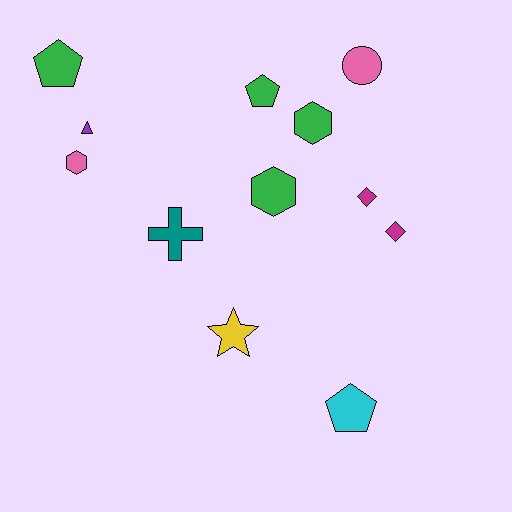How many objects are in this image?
There are 12 objects.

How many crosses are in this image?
There is 1 cross.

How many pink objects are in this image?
There are 2 pink objects.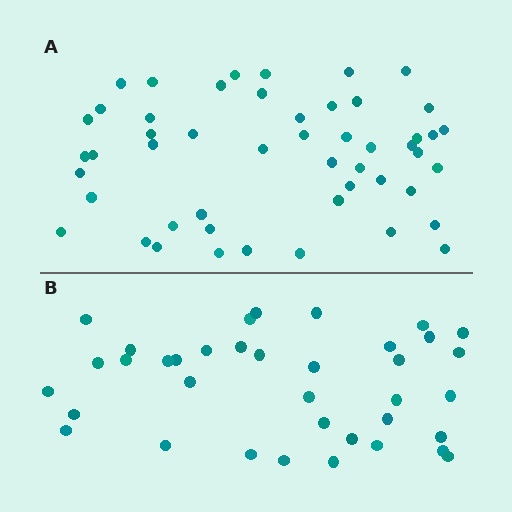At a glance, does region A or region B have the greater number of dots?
Region A (the top region) has more dots.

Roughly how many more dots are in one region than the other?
Region A has approximately 15 more dots than region B.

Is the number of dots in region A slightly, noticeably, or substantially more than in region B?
Region A has noticeably more, but not dramatically so. The ratio is roughly 1.4 to 1.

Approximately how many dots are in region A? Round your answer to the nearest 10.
About 50 dots.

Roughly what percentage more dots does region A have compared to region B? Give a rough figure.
About 35% more.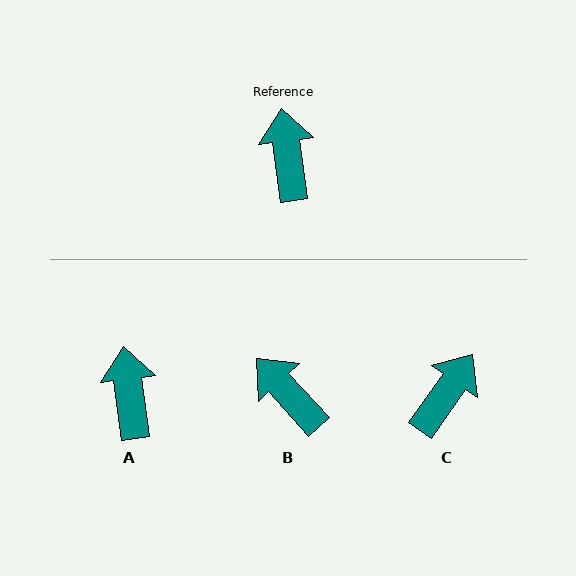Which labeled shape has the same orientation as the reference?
A.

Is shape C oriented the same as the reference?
No, it is off by about 42 degrees.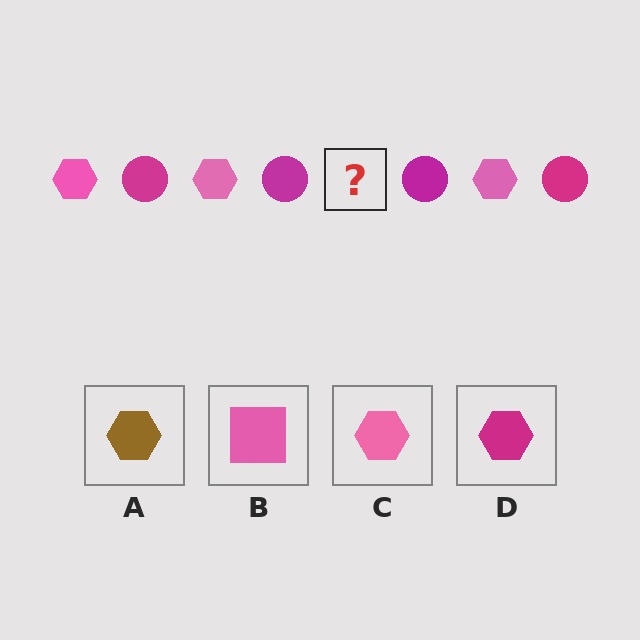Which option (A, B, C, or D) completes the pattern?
C.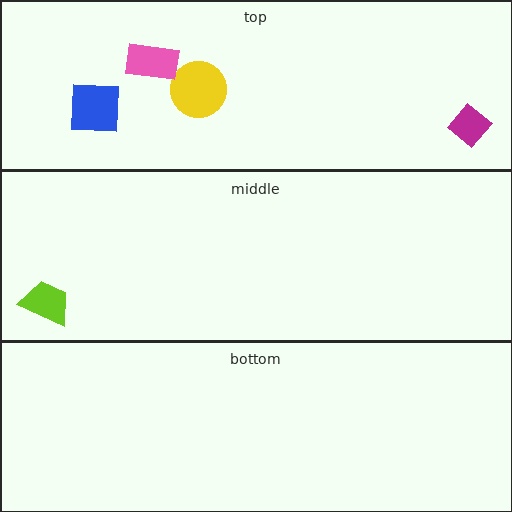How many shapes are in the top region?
4.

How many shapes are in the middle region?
1.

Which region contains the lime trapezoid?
The middle region.